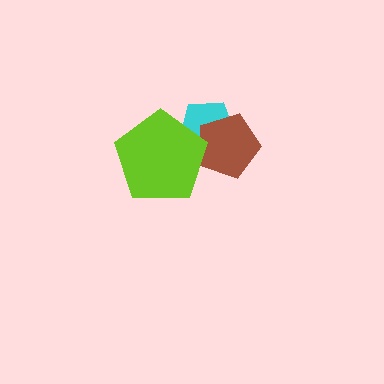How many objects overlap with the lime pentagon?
2 objects overlap with the lime pentagon.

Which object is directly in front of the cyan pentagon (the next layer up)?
The brown pentagon is directly in front of the cyan pentagon.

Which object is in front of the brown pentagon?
The lime pentagon is in front of the brown pentagon.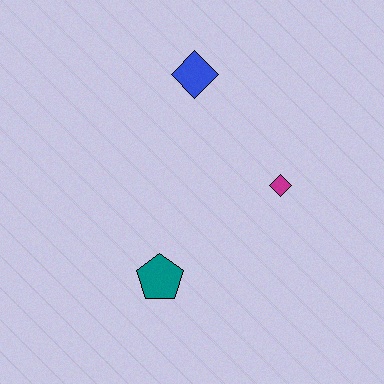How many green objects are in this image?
There are no green objects.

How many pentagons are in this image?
There is 1 pentagon.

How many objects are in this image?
There are 3 objects.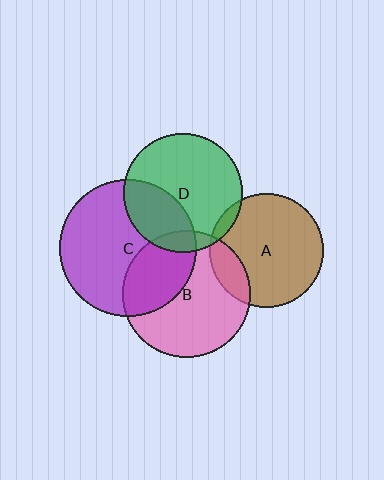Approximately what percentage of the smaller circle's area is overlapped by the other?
Approximately 15%.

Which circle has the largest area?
Circle C (purple).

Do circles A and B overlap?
Yes.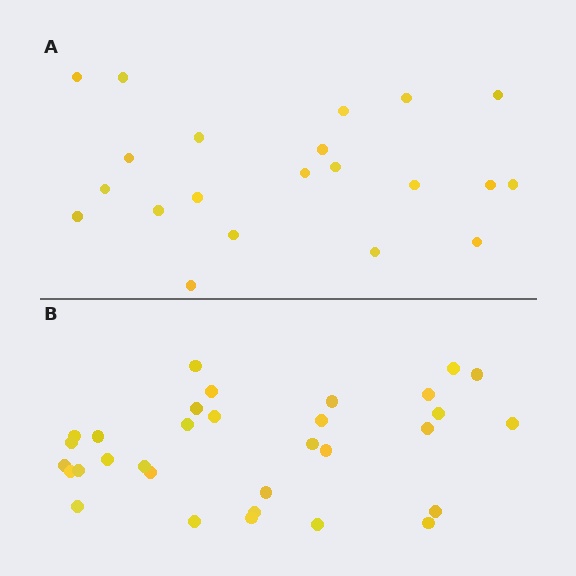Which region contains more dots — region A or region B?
Region B (the bottom region) has more dots.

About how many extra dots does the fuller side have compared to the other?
Region B has roughly 12 or so more dots than region A.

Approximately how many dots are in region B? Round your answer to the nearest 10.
About 30 dots. (The exact count is 32, which rounds to 30.)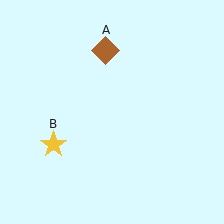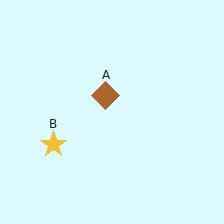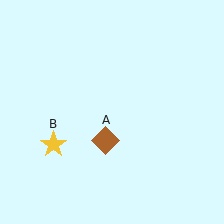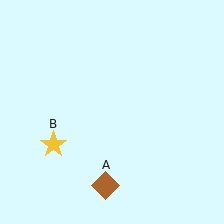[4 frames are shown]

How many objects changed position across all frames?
1 object changed position: brown diamond (object A).